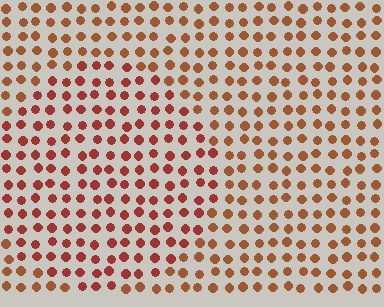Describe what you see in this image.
The image is filled with small brown elements in a uniform arrangement. A circle-shaped region is visible where the elements are tinted to a slightly different hue, forming a subtle color boundary.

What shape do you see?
I see a circle.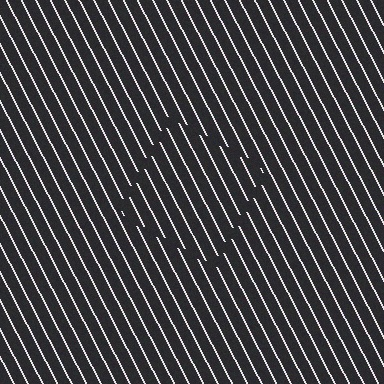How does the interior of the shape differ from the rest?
The interior of the shape contains the same grating, shifted by half a period — the contour is defined by the phase discontinuity where line-ends from the inner and outer gratings abut.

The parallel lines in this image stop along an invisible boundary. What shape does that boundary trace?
An illusory square. The interior of the shape contains the same grating, shifted by half a period — the contour is defined by the phase discontinuity where line-ends from the inner and outer gratings abut.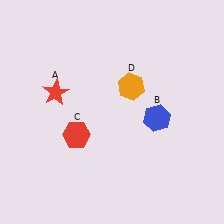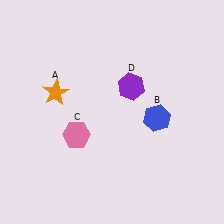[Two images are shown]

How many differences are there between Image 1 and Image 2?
There are 3 differences between the two images.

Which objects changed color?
A changed from red to orange. C changed from red to pink. D changed from orange to purple.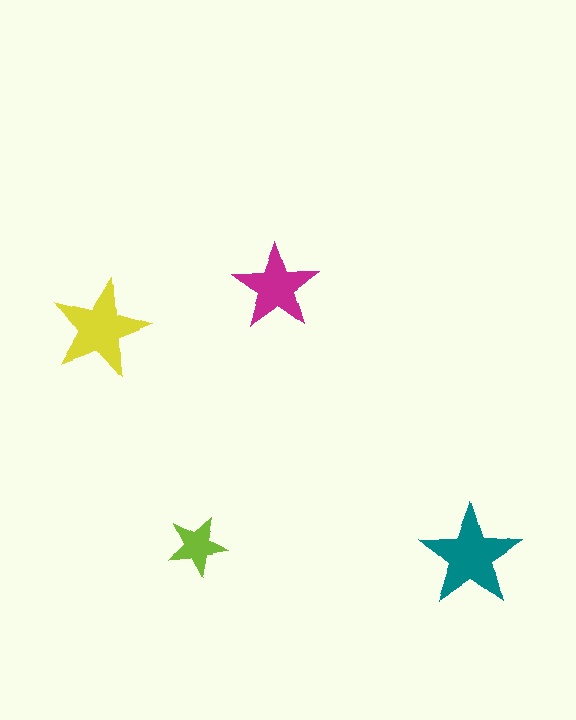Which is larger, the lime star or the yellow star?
The yellow one.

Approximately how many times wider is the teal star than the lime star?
About 1.5 times wider.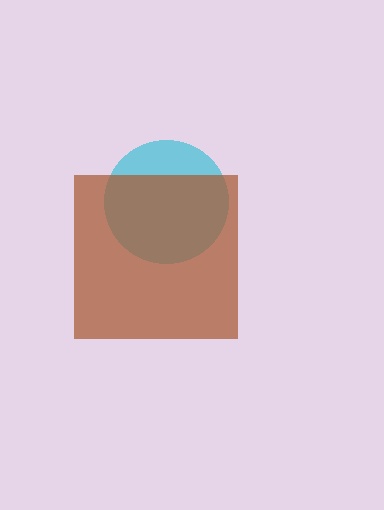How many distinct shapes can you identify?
There are 2 distinct shapes: a cyan circle, a brown square.